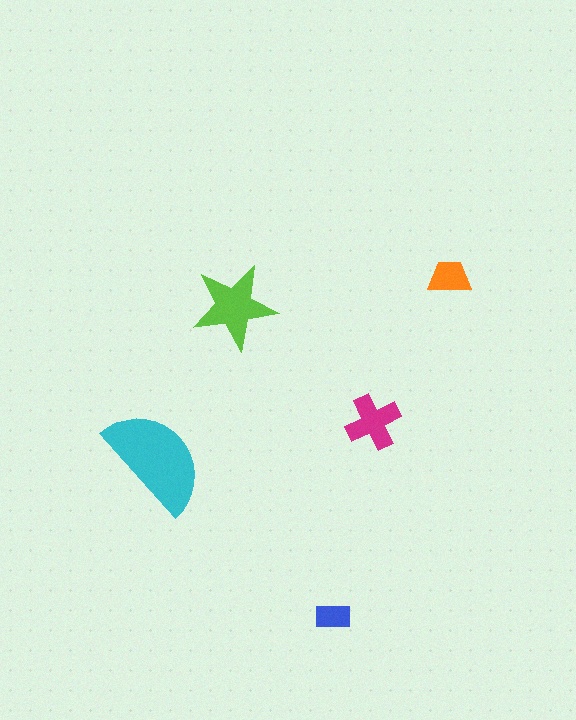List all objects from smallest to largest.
The blue rectangle, the orange trapezoid, the magenta cross, the lime star, the cyan semicircle.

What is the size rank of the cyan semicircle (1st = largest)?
1st.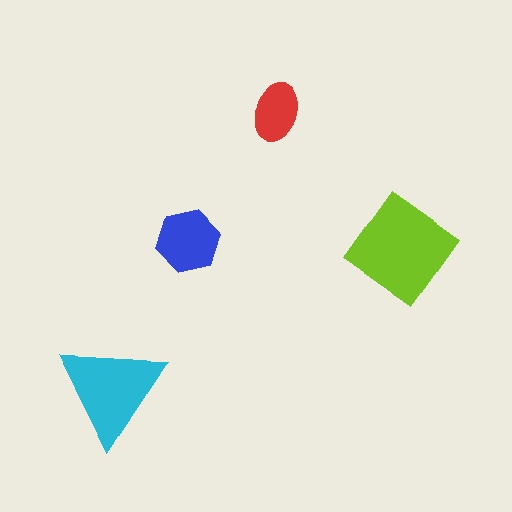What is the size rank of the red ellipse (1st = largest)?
4th.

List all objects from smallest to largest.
The red ellipse, the blue hexagon, the cyan triangle, the lime diamond.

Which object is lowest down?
The cyan triangle is bottommost.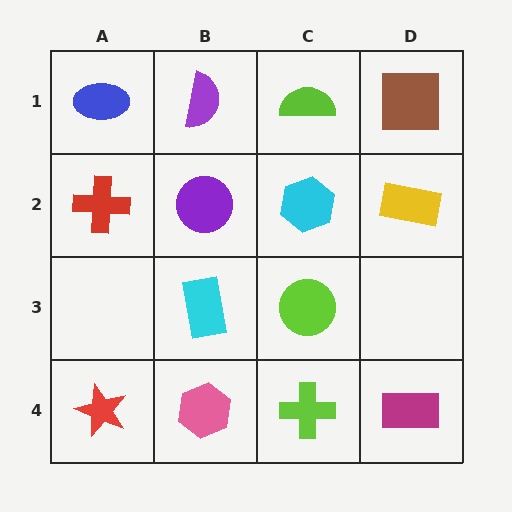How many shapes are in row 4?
4 shapes.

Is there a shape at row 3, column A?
No, that cell is empty.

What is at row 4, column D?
A magenta rectangle.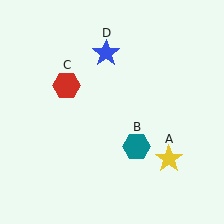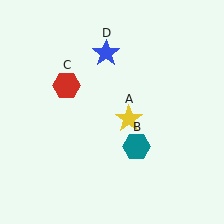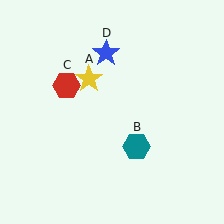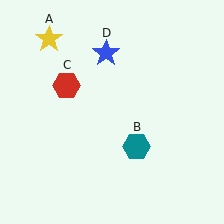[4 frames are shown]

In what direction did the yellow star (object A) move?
The yellow star (object A) moved up and to the left.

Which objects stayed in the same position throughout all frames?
Teal hexagon (object B) and red hexagon (object C) and blue star (object D) remained stationary.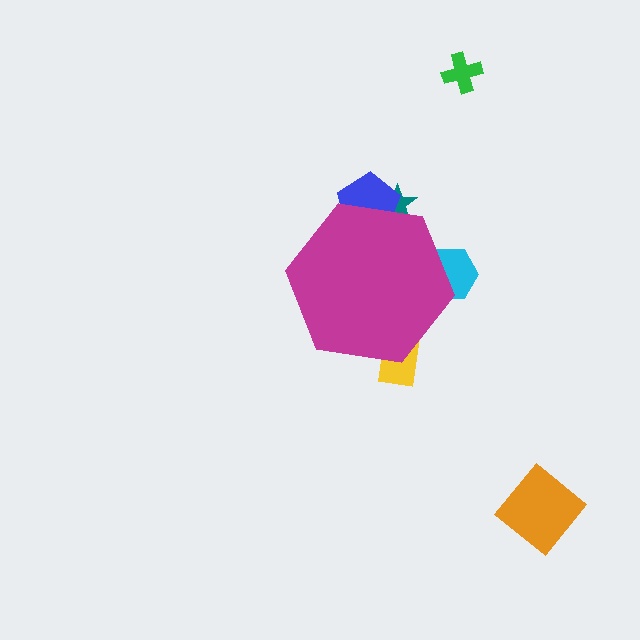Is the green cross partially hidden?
No, the green cross is fully visible.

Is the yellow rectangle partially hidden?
Yes, the yellow rectangle is partially hidden behind the magenta hexagon.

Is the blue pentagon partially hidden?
Yes, the blue pentagon is partially hidden behind the magenta hexagon.